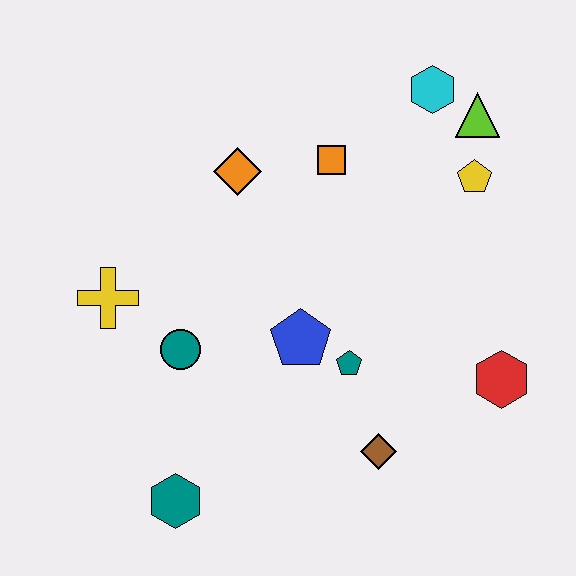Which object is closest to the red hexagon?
The brown diamond is closest to the red hexagon.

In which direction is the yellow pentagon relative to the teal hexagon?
The yellow pentagon is above the teal hexagon.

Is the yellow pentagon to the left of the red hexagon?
Yes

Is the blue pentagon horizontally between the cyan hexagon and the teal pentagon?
No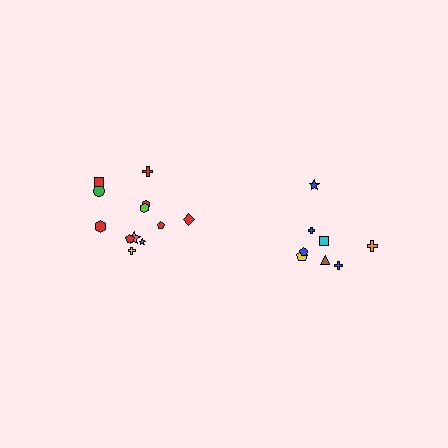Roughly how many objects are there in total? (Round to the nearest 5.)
Roughly 20 objects in total.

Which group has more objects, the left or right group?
The left group.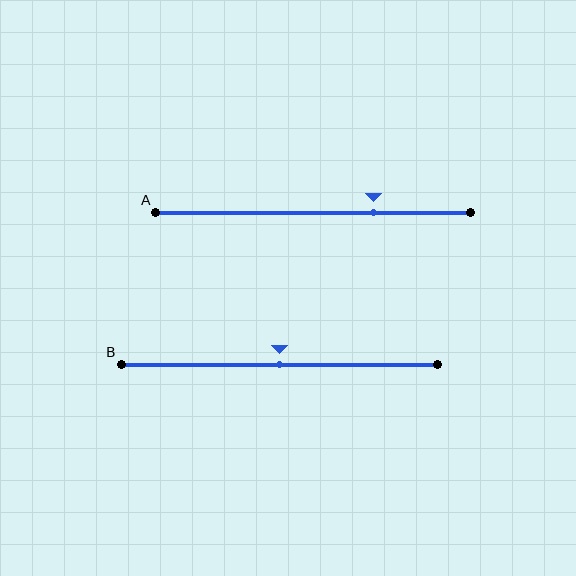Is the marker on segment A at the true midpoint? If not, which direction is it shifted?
No, the marker on segment A is shifted to the right by about 19% of the segment length.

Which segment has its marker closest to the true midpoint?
Segment B has its marker closest to the true midpoint.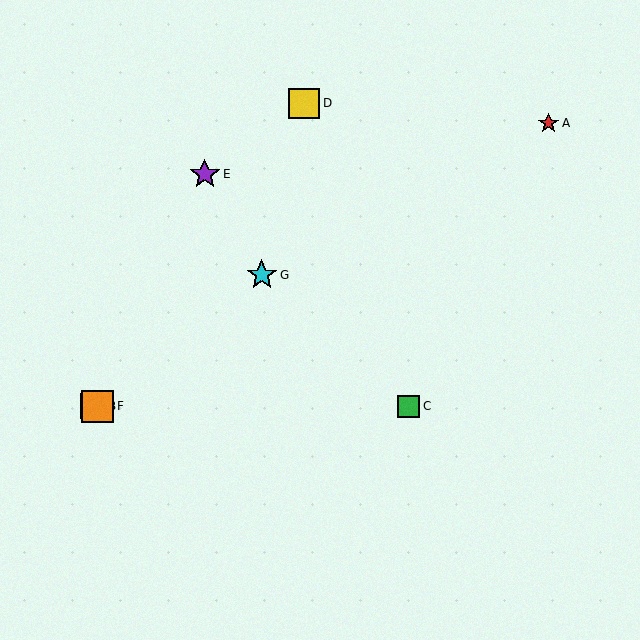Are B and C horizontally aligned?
Yes, both are at y≈406.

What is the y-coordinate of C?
Object C is at y≈406.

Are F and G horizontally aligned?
No, F is at y≈406 and G is at y≈275.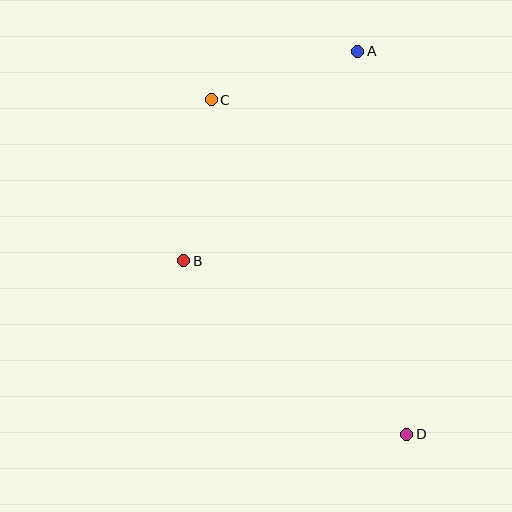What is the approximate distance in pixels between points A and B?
The distance between A and B is approximately 272 pixels.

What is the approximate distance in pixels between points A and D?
The distance between A and D is approximately 387 pixels.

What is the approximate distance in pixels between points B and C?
The distance between B and C is approximately 163 pixels.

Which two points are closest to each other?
Points A and C are closest to each other.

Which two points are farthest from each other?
Points C and D are farthest from each other.